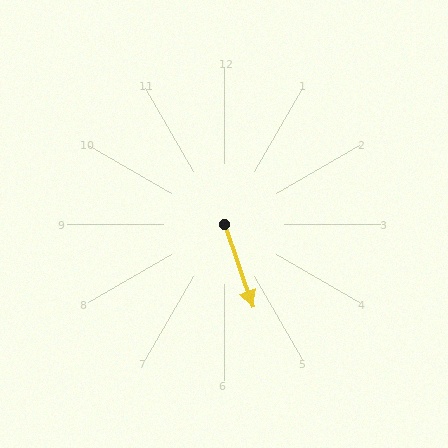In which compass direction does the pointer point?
South.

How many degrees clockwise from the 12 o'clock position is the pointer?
Approximately 161 degrees.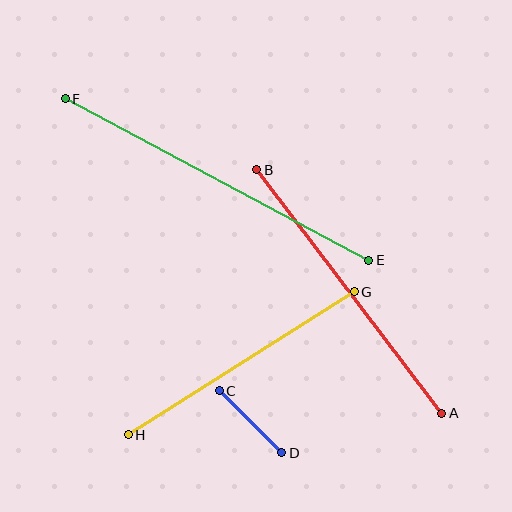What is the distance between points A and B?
The distance is approximately 306 pixels.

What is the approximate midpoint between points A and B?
The midpoint is at approximately (349, 291) pixels.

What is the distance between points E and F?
The distance is approximately 344 pixels.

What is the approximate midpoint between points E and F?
The midpoint is at approximately (217, 179) pixels.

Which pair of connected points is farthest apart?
Points E and F are farthest apart.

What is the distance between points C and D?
The distance is approximately 88 pixels.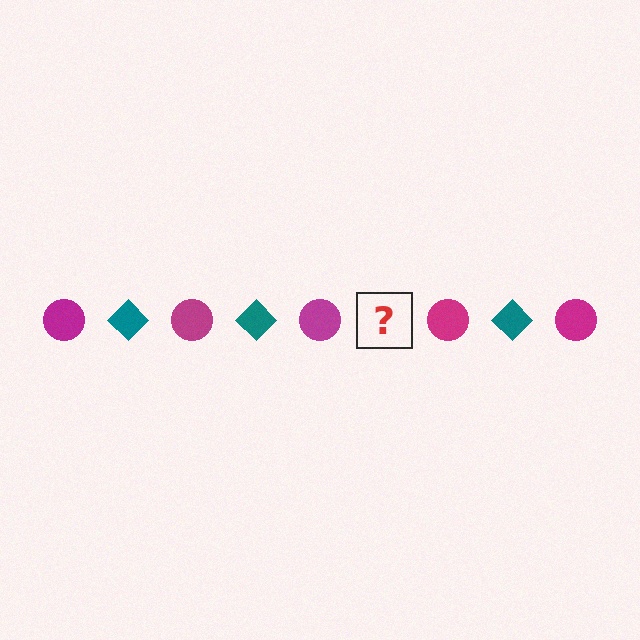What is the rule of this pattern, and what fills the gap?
The rule is that the pattern alternates between magenta circle and teal diamond. The gap should be filled with a teal diamond.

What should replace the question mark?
The question mark should be replaced with a teal diamond.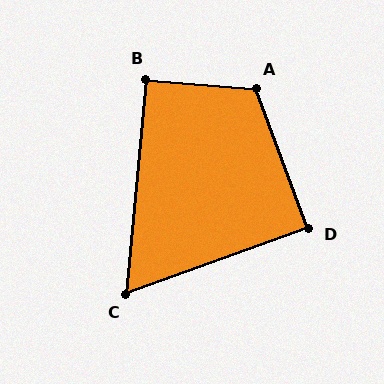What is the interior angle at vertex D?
Approximately 90 degrees (approximately right).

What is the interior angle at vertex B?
Approximately 90 degrees (approximately right).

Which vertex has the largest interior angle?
A, at approximately 115 degrees.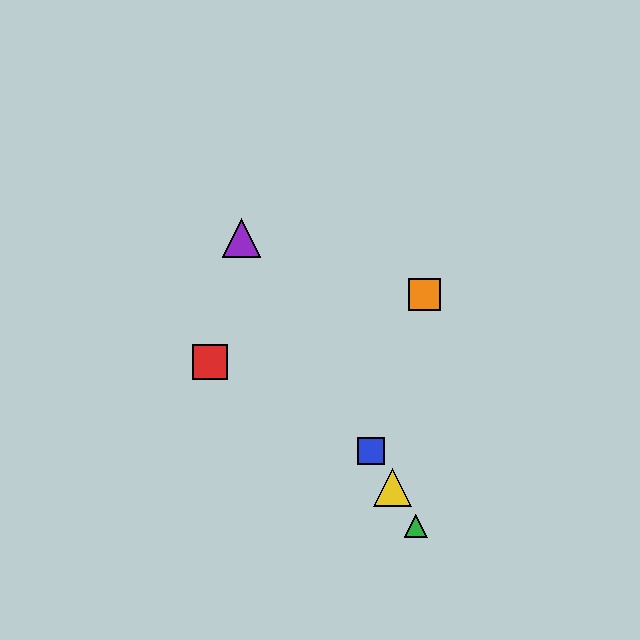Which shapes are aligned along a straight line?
The blue square, the green triangle, the yellow triangle, the purple triangle are aligned along a straight line.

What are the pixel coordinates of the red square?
The red square is at (210, 362).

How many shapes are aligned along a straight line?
4 shapes (the blue square, the green triangle, the yellow triangle, the purple triangle) are aligned along a straight line.